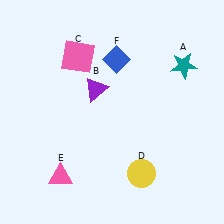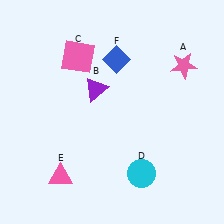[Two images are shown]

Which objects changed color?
A changed from teal to pink. D changed from yellow to cyan.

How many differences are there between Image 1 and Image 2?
There are 2 differences between the two images.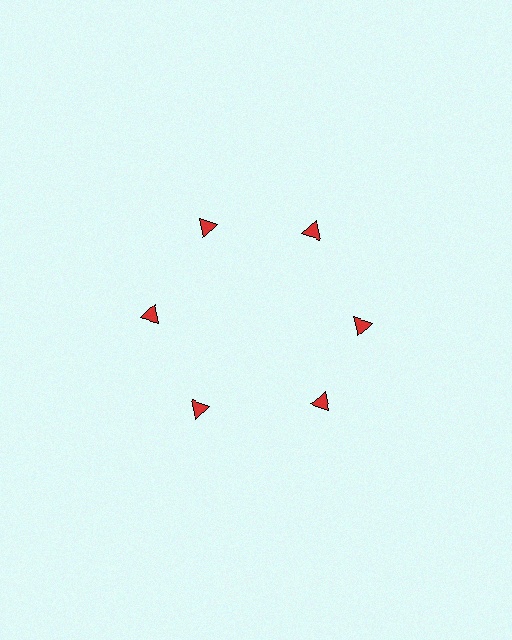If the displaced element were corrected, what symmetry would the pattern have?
It would have 6-fold rotational symmetry — the pattern would map onto itself every 60 degrees.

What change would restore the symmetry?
The symmetry would be restored by rotating it back into even spacing with its neighbors so that all 6 triangles sit at equal angles and equal distance from the center.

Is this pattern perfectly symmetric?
No. The 6 red triangles are arranged in a ring, but one element near the 5 o'clock position is rotated out of alignment along the ring, breaking the 6-fold rotational symmetry.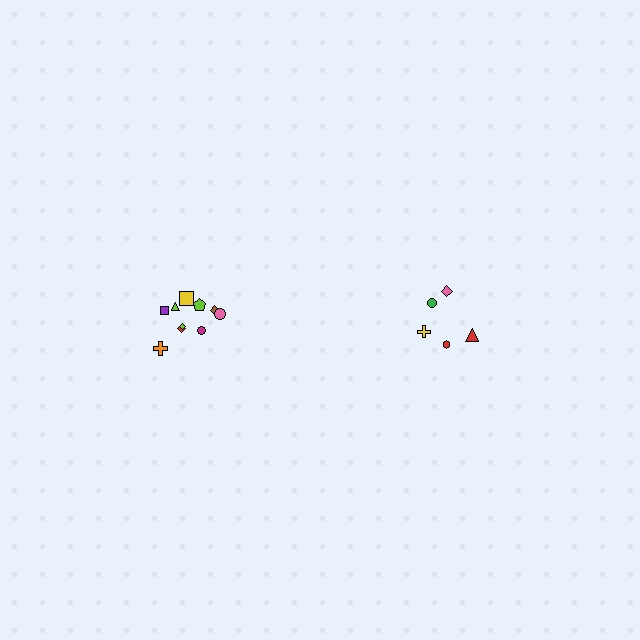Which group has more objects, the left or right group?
The left group.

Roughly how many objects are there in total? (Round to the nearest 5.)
Roughly 15 objects in total.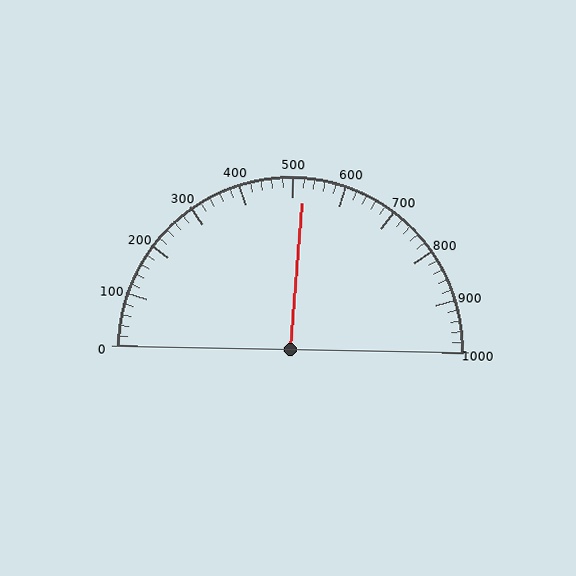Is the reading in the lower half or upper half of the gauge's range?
The reading is in the upper half of the range (0 to 1000).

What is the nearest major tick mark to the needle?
The nearest major tick mark is 500.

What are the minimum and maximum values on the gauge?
The gauge ranges from 0 to 1000.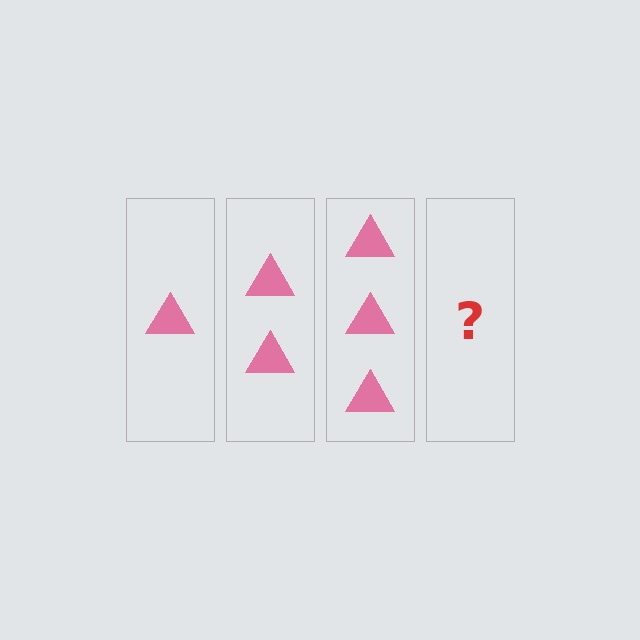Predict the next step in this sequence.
The next step is 4 triangles.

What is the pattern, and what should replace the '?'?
The pattern is that each step adds one more triangle. The '?' should be 4 triangles.